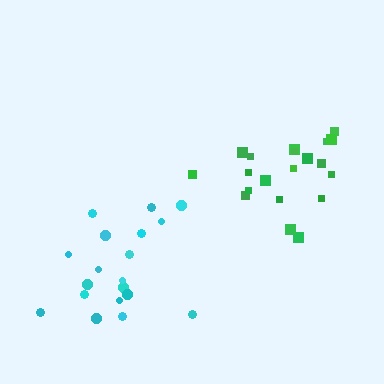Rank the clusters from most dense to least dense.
cyan, green.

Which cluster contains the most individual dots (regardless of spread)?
Cyan (20).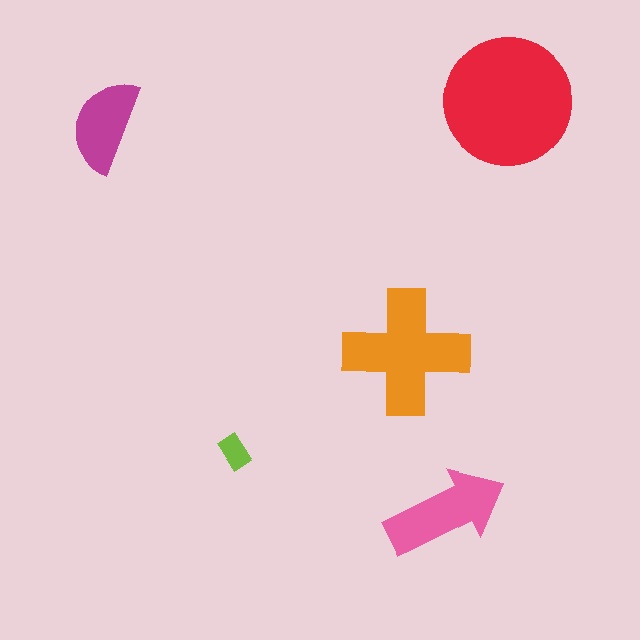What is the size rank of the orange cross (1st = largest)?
2nd.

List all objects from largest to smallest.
The red circle, the orange cross, the pink arrow, the magenta semicircle, the lime rectangle.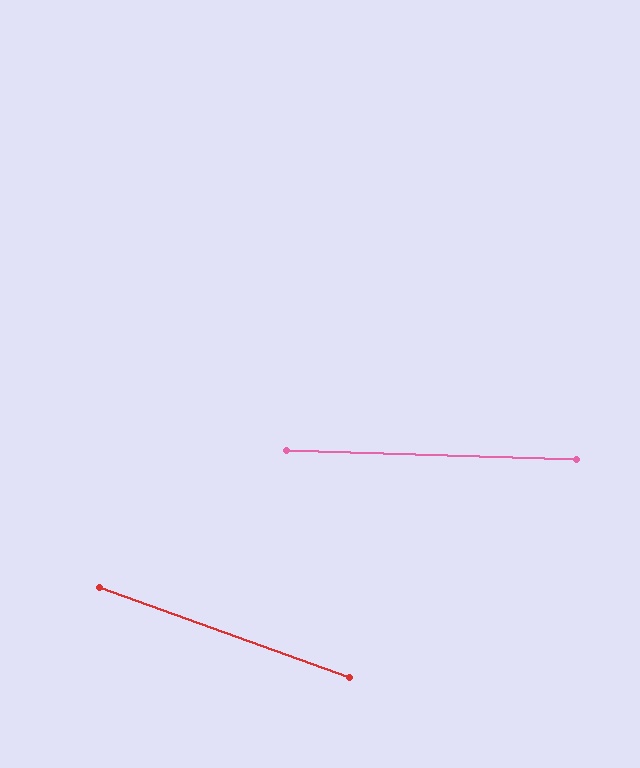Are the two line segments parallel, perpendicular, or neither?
Neither parallel nor perpendicular — they differ by about 18°.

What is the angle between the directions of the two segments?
Approximately 18 degrees.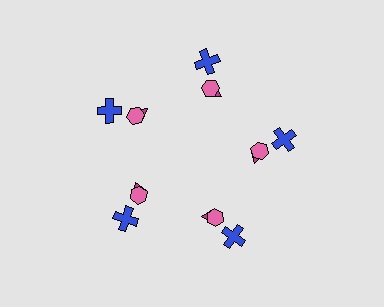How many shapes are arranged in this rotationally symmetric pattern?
There are 15 shapes, arranged in 5 groups of 3.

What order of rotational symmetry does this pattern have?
This pattern has 5-fold rotational symmetry.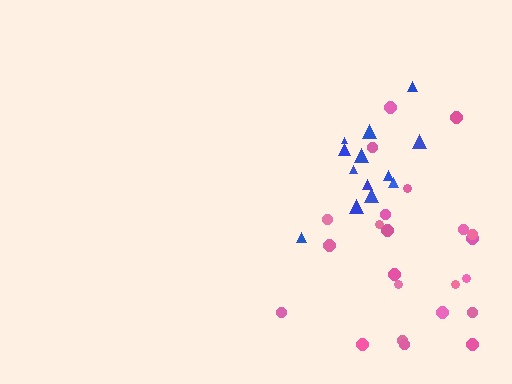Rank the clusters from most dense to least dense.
blue, pink.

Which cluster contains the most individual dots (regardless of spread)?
Pink (23).